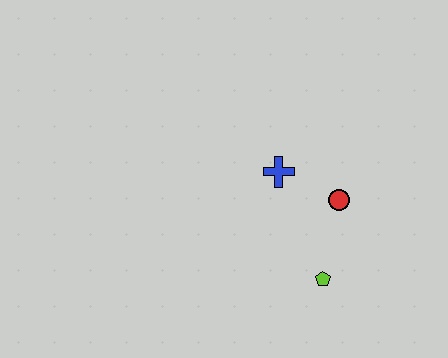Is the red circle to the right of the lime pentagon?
Yes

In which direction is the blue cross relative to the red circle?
The blue cross is to the left of the red circle.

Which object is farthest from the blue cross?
The lime pentagon is farthest from the blue cross.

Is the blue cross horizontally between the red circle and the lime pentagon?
No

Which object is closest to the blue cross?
The red circle is closest to the blue cross.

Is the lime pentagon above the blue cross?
No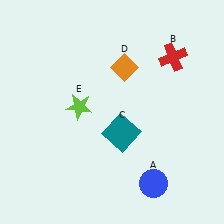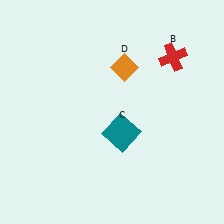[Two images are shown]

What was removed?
The blue circle (A), the lime star (E) were removed in Image 2.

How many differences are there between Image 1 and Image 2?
There are 2 differences between the two images.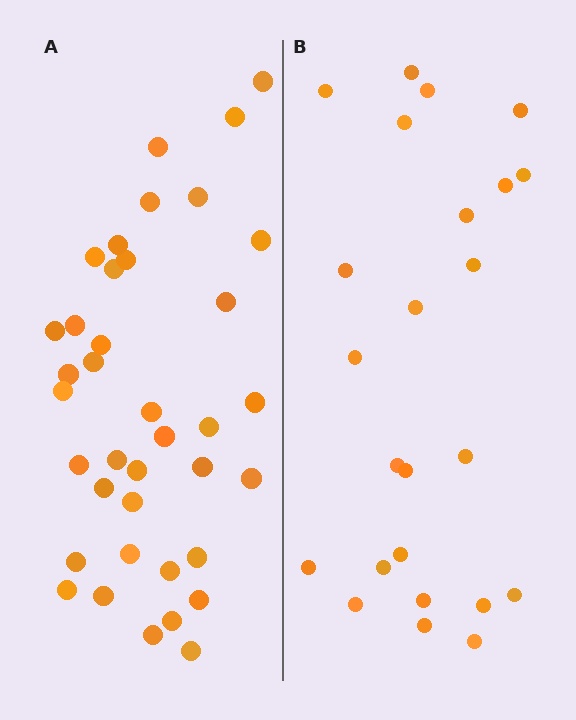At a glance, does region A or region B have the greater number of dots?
Region A (the left region) has more dots.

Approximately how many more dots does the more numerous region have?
Region A has approximately 15 more dots than region B.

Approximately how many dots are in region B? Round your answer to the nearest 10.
About 20 dots. (The exact count is 24, which rounds to 20.)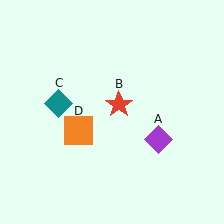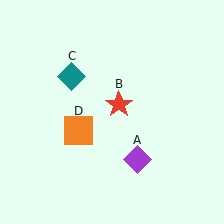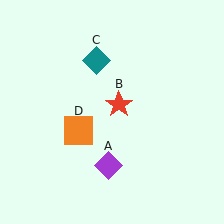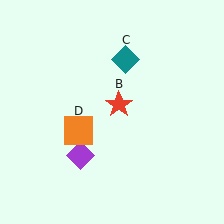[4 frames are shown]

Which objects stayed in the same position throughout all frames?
Red star (object B) and orange square (object D) remained stationary.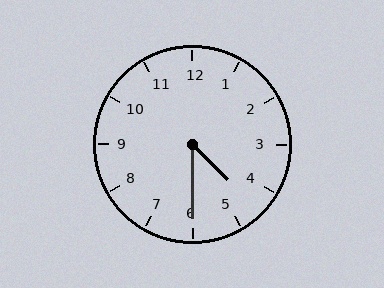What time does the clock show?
4:30.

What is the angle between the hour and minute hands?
Approximately 45 degrees.